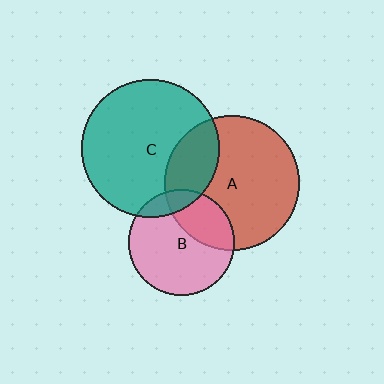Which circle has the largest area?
Circle C (teal).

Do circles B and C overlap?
Yes.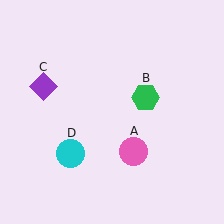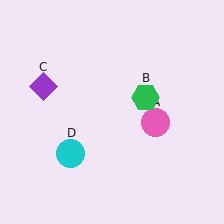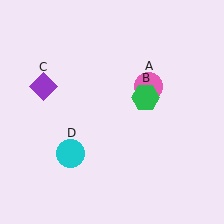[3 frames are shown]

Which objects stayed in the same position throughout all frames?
Green hexagon (object B) and purple diamond (object C) and cyan circle (object D) remained stationary.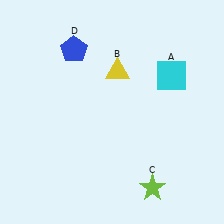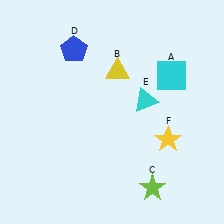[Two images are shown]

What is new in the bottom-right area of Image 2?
A yellow star (F) was added in the bottom-right area of Image 2.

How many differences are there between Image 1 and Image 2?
There are 2 differences between the two images.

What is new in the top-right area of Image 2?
A cyan triangle (E) was added in the top-right area of Image 2.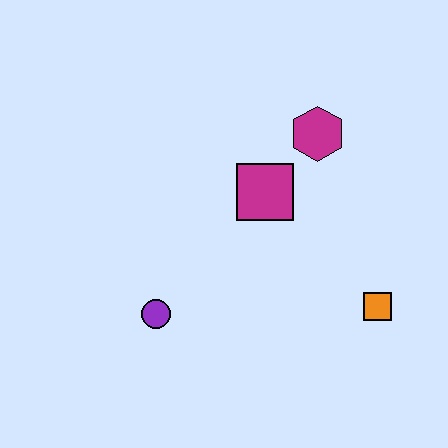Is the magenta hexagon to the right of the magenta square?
Yes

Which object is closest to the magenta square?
The magenta hexagon is closest to the magenta square.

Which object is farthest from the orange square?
The purple circle is farthest from the orange square.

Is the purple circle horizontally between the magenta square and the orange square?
No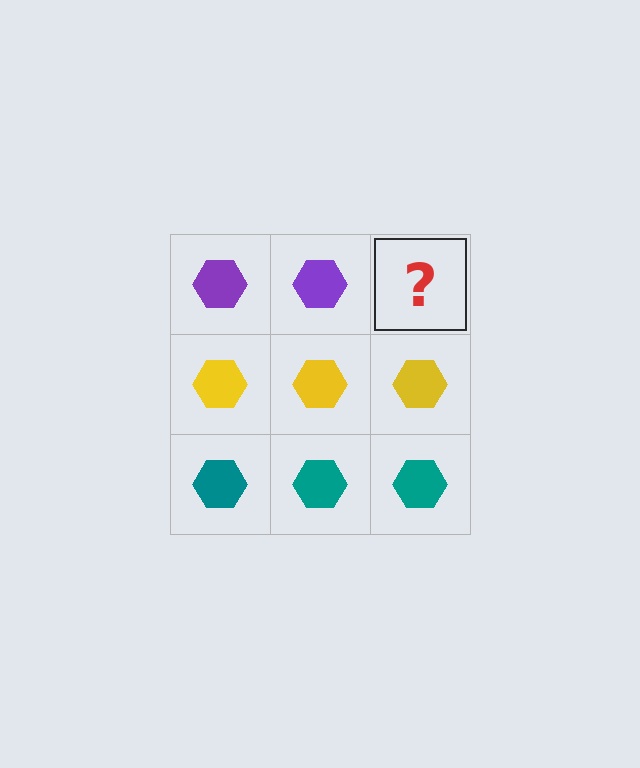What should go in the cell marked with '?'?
The missing cell should contain a purple hexagon.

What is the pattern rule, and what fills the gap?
The rule is that each row has a consistent color. The gap should be filled with a purple hexagon.